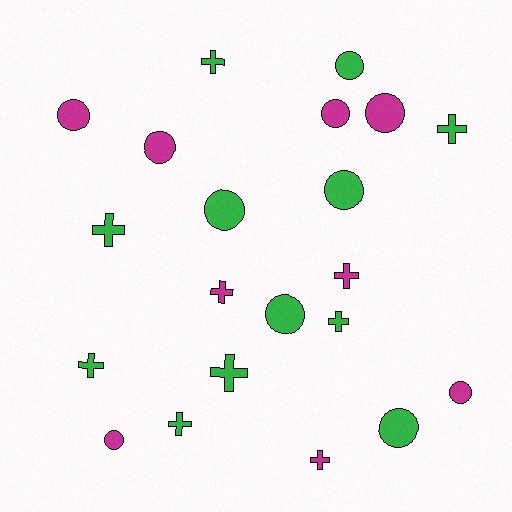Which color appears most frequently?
Green, with 12 objects.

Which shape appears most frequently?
Circle, with 11 objects.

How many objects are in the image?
There are 21 objects.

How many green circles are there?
There are 5 green circles.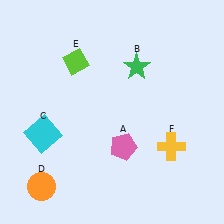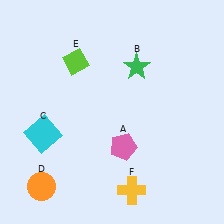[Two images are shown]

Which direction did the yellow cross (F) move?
The yellow cross (F) moved down.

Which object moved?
The yellow cross (F) moved down.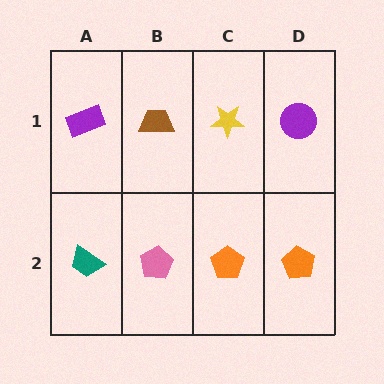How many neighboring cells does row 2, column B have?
3.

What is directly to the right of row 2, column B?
An orange pentagon.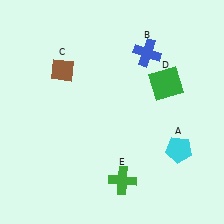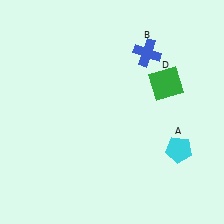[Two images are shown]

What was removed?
The brown diamond (C), the green cross (E) were removed in Image 2.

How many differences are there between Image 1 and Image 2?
There are 2 differences between the two images.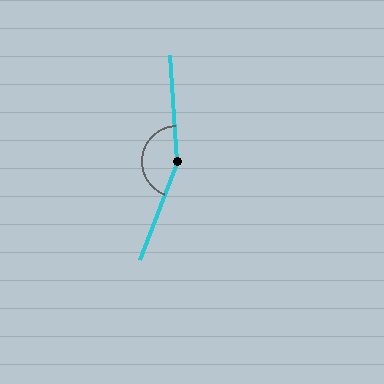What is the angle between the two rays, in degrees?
Approximately 155 degrees.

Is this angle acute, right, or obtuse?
It is obtuse.